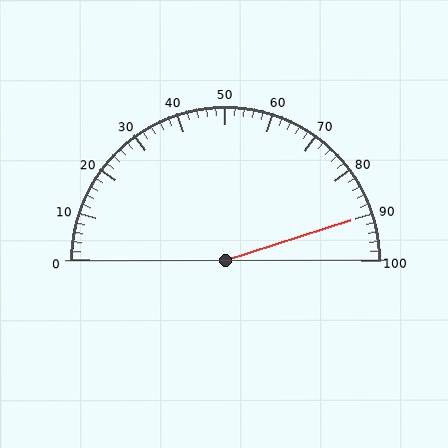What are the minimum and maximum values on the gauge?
The gauge ranges from 0 to 100.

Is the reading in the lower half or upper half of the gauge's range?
The reading is in the upper half of the range (0 to 100).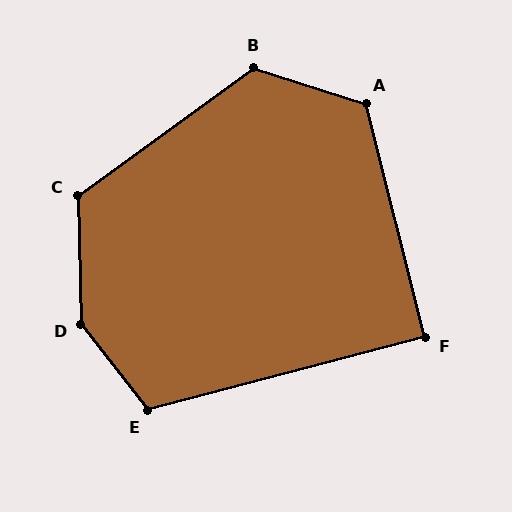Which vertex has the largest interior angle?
D, at approximately 143 degrees.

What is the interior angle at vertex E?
Approximately 113 degrees (obtuse).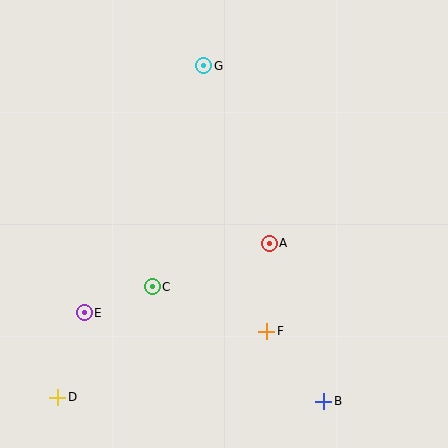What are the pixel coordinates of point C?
Point C is at (152, 287).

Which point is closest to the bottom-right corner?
Point B is closest to the bottom-right corner.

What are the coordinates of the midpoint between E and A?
The midpoint between E and A is at (177, 278).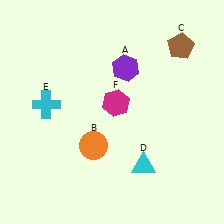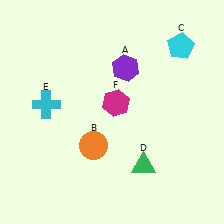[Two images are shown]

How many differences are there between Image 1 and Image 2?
There are 2 differences between the two images.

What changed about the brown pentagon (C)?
In Image 1, C is brown. In Image 2, it changed to cyan.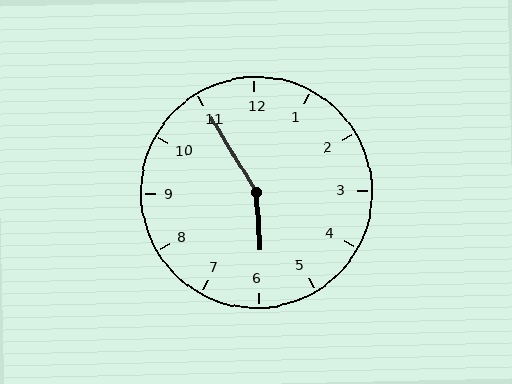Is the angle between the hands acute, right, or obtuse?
It is obtuse.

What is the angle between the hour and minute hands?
Approximately 152 degrees.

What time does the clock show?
5:55.